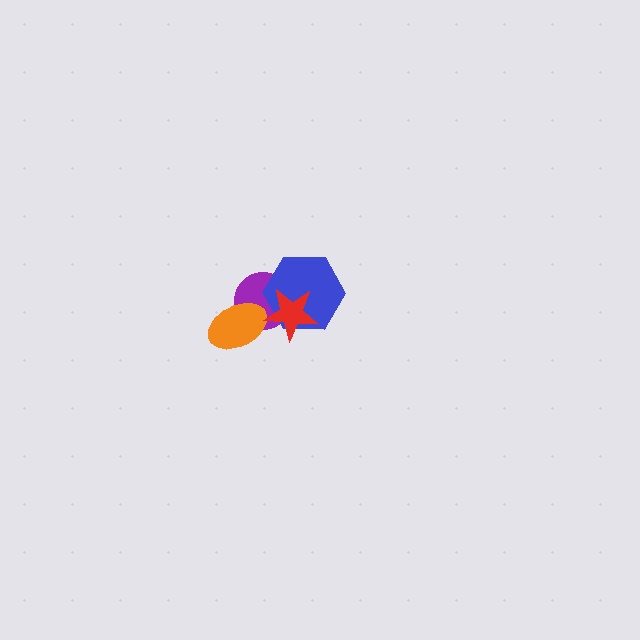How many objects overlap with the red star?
2 objects overlap with the red star.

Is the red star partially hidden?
No, no other shape covers it.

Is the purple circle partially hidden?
Yes, it is partially covered by another shape.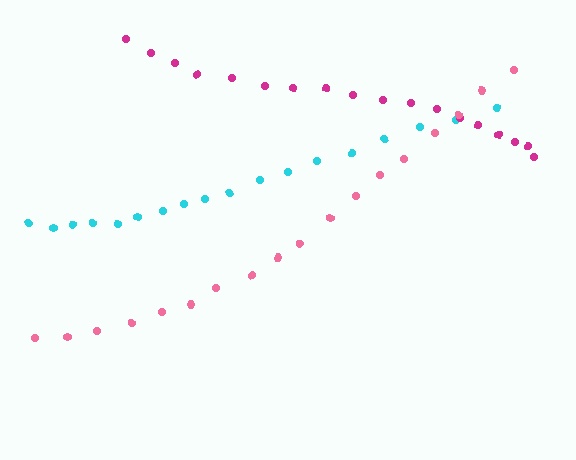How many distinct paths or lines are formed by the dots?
There are 3 distinct paths.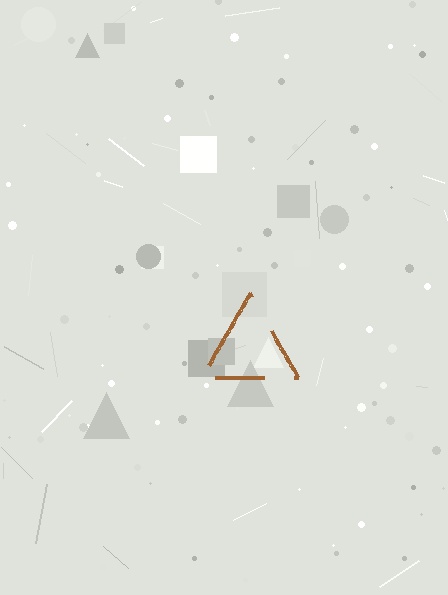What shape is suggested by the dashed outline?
The dashed outline suggests a triangle.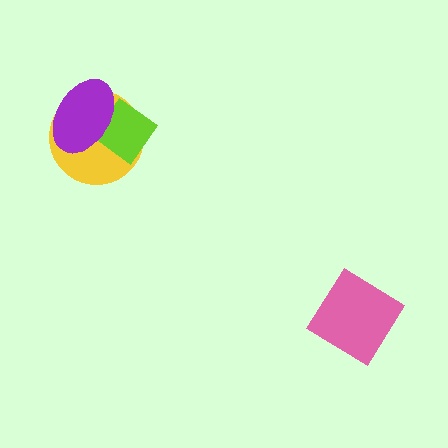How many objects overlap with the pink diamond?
0 objects overlap with the pink diamond.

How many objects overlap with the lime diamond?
2 objects overlap with the lime diamond.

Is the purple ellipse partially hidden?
No, no other shape covers it.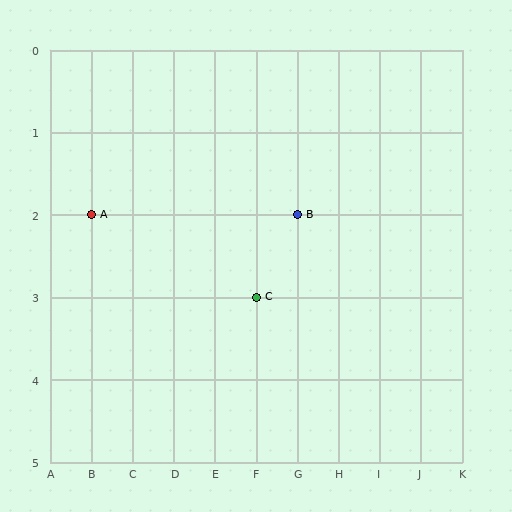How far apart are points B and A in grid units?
Points B and A are 5 columns apart.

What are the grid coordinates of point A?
Point A is at grid coordinates (B, 2).